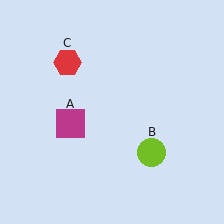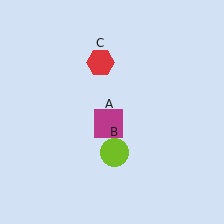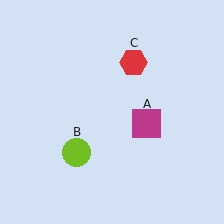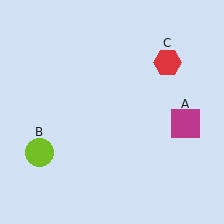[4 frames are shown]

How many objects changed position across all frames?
3 objects changed position: magenta square (object A), lime circle (object B), red hexagon (object C).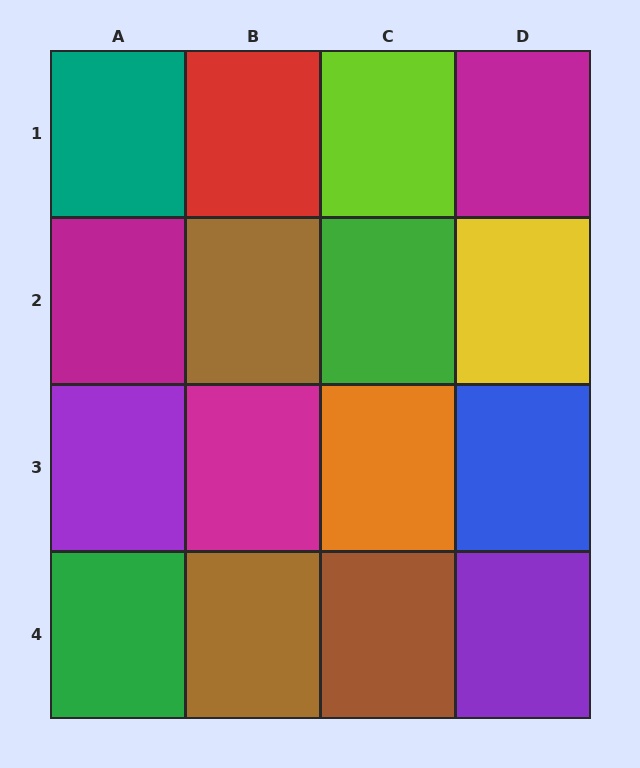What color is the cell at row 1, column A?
Teal.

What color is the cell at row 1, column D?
Magenta.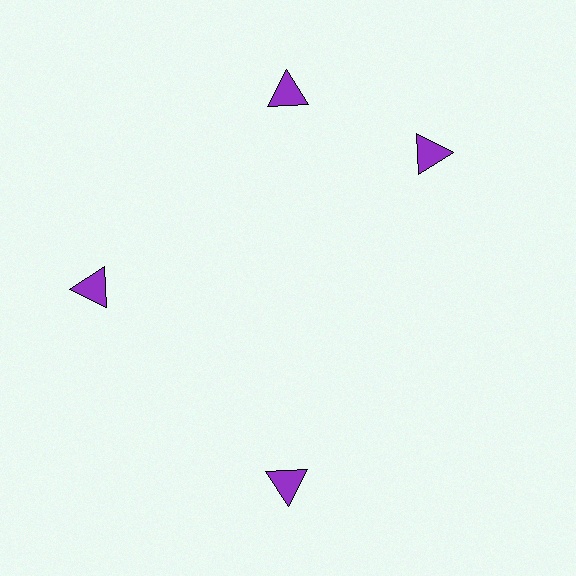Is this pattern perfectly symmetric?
No. The 4 purple triangles are arranged in a ring, but one element near the 3 o'clock position is rotated out of alignment along the ring, breaking the 4-fold rotational symmetry.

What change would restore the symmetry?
The symmetry would be restored by rotating it back into even spacing with its neighbors so that all 4 triangles sit at equal angles and equal distance from the center.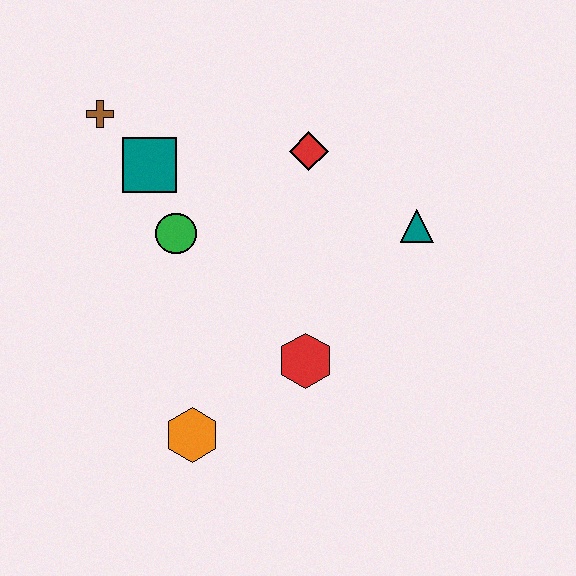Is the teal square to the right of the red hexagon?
No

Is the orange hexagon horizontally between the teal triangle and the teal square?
Yes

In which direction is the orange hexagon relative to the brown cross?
The orange hexagon is below the brown cross.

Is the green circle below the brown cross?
Yes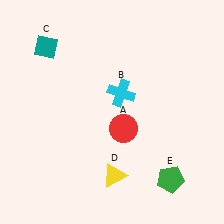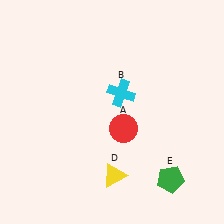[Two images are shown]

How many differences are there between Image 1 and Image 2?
There is 1 difference between the two images.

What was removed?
The teal diamond (C) was removed in Image 2.